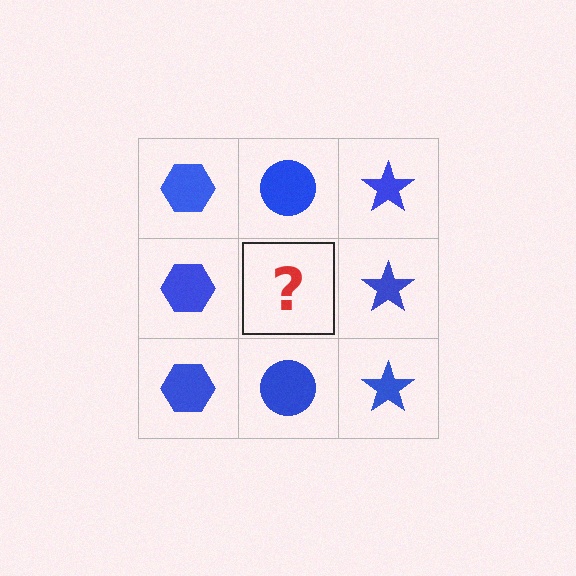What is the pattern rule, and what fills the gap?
The rule is that each column has a consistent shape. The gap should be filled with a blue circle.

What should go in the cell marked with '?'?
The missing cell should contain a blue circle.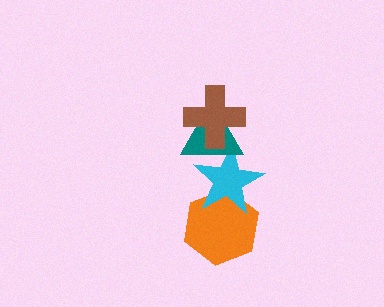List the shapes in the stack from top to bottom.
From top to bottom: the brown cross, the teal triangle, the cyan star, the orange hexagon.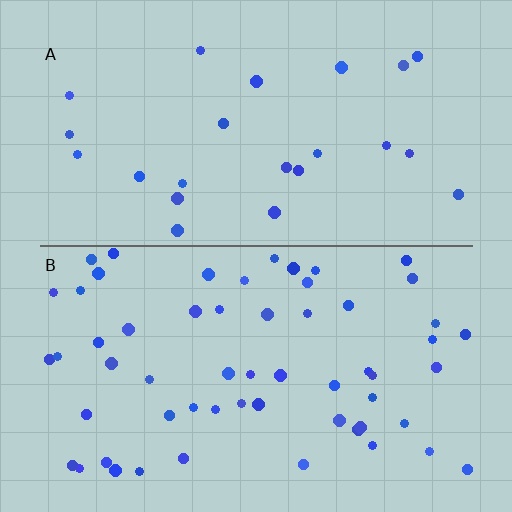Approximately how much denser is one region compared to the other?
Approximately 2.5× — region B over region A.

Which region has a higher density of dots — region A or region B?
B (the bottom).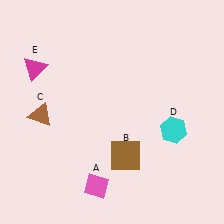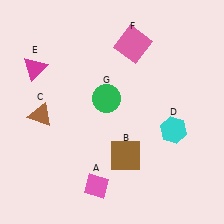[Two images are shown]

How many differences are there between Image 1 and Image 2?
There are 2 differences between the two images.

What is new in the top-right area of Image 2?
A pink square (F) was added in the top-right area of Image 2.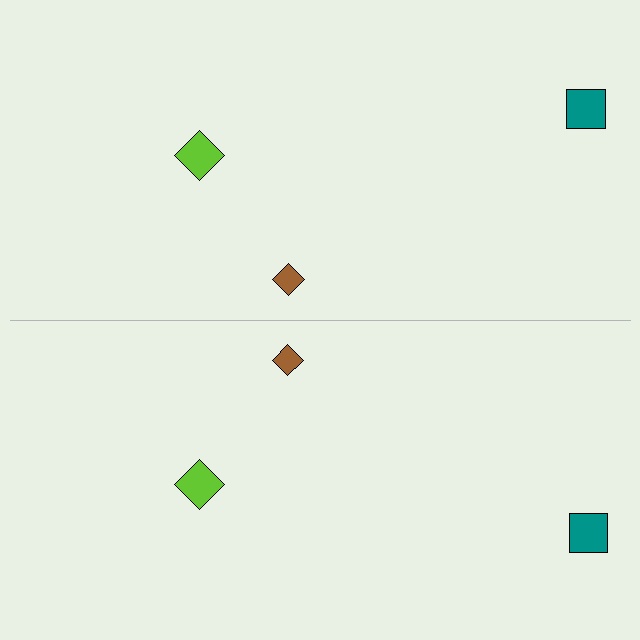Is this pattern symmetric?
Yes, this pattern has bilateral (reflection) symmetry.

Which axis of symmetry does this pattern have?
The pattern has a horizontal axis of symmetry running through the center of the image.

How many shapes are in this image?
There are 6 shapes in this image.